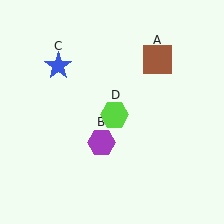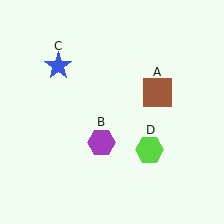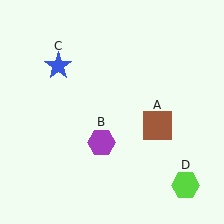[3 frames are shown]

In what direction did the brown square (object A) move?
The brown square (object A) moved down.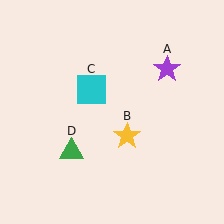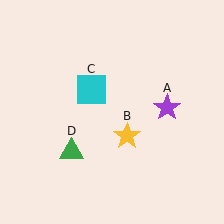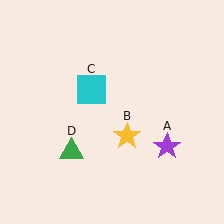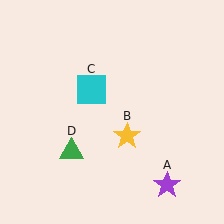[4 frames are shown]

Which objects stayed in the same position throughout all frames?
Yellow star (object B) and cyan square (object C) and green triangle (object D) remained stationary.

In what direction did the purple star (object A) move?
The purple star (object A) moved down.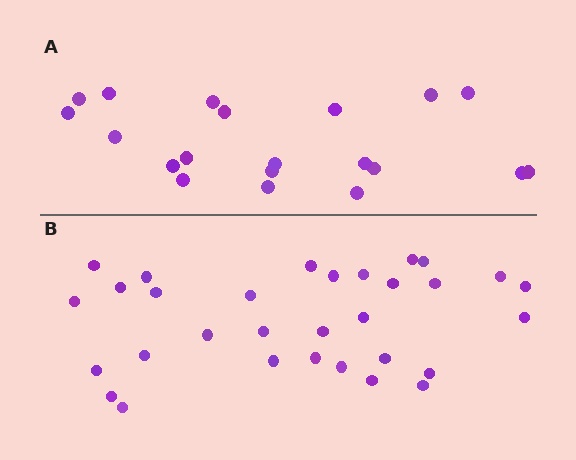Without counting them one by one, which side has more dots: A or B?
Region B (the bottom region) has more dots.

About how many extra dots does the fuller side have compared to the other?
Region B has roughly 12 or so more dots than region A.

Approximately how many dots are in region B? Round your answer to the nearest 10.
About 30 dots. (The exact count is 31, which rounds to 30.)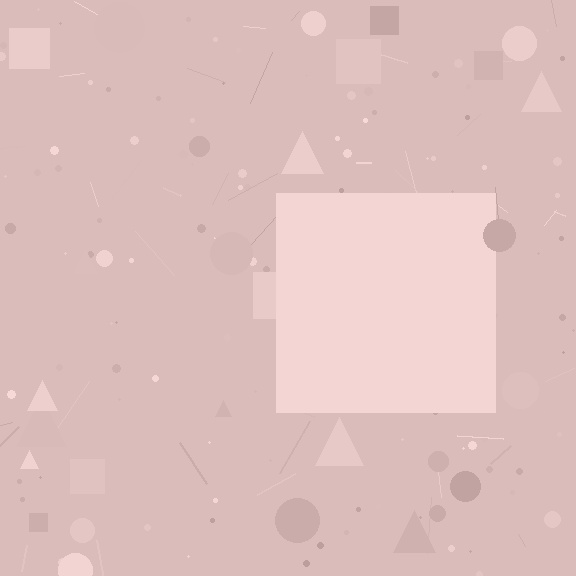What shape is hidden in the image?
A square is hidden in the image.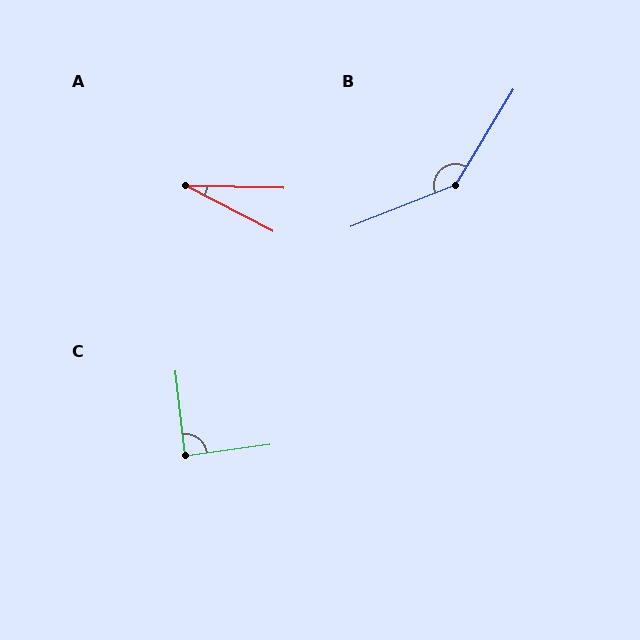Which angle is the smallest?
A, at approximately 26 degrees.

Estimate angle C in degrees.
Approximately 88 degrees.